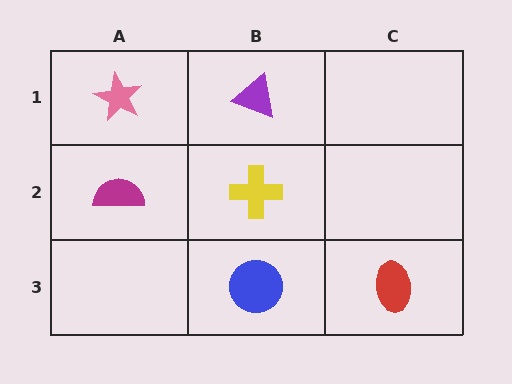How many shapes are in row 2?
2 shapes.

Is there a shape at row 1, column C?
No, that cell is empty.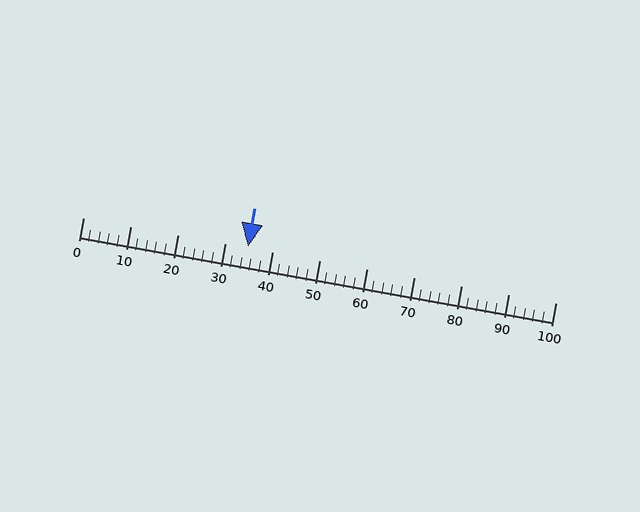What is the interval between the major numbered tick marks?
The major tick marks are spaced 10 units apart.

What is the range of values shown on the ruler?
The ruler shows values from 0 to 100.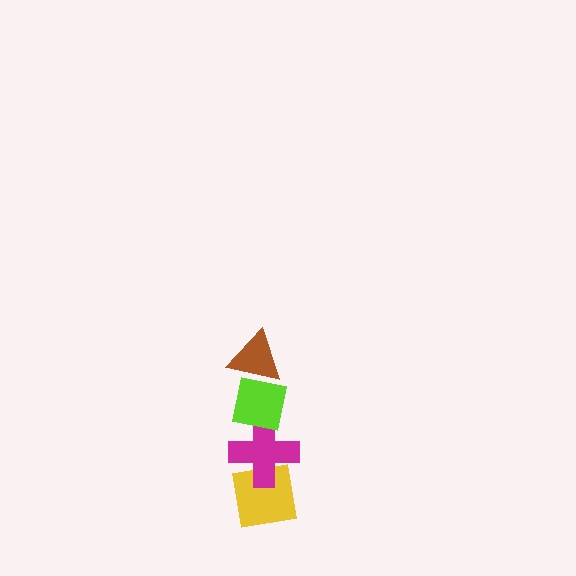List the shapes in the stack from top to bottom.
From top to bottom: the brown triangle, the lime square, the magenta cross, the yellow square.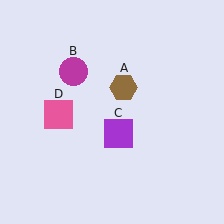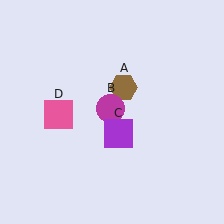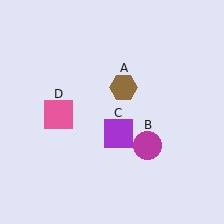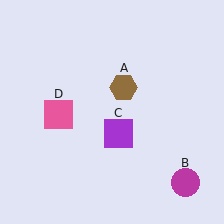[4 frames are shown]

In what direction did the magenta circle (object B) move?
The magenta circle (object B) moved down and to the right.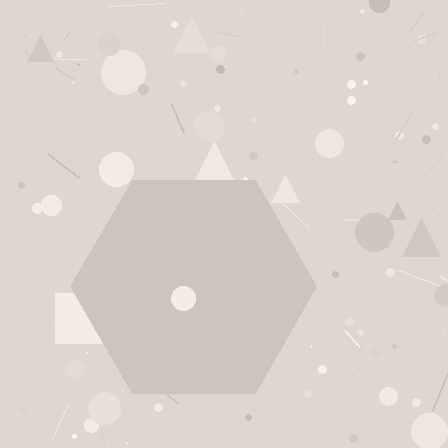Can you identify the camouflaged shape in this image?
The camouflaged shape is a hexagon.